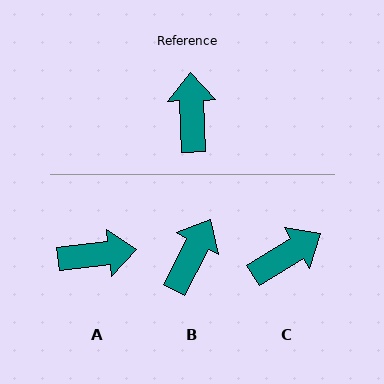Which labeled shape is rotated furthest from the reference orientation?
A, about 85 degrees away.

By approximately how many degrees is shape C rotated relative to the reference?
Approximately 60 degrees clockwise.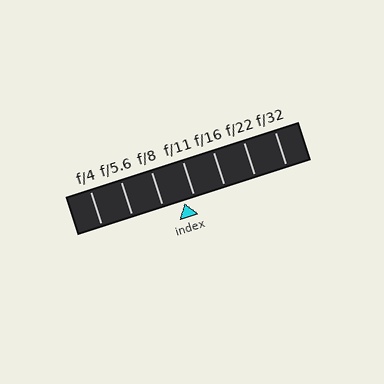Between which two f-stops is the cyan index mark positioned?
The index mark is between f/8 and f/11.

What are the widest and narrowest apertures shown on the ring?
The widest aperture shown is f/4 and the narrowest is f/32.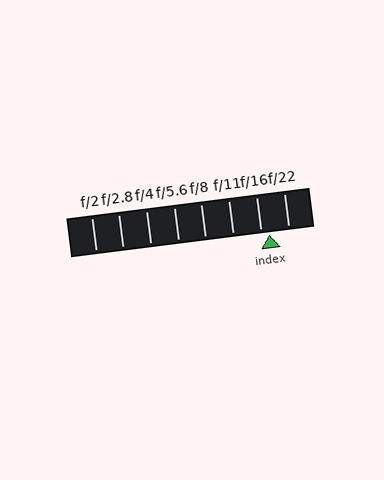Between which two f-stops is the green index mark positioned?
The index mark is between f/16 and f/22.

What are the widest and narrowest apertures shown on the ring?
The widest aperture shown is f/2 and the narrowest is f/22.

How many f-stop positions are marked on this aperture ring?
There are 8 f-stop positions marked.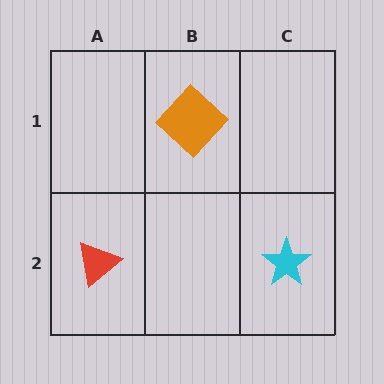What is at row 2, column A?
A red triangle.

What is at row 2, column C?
A cyan star.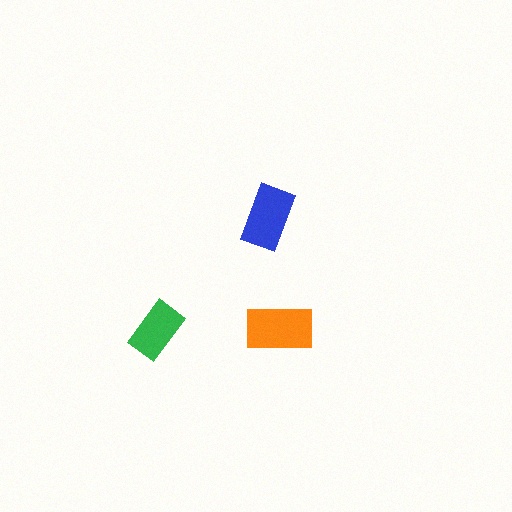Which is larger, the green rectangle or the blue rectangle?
The blue one.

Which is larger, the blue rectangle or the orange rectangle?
The orange one.